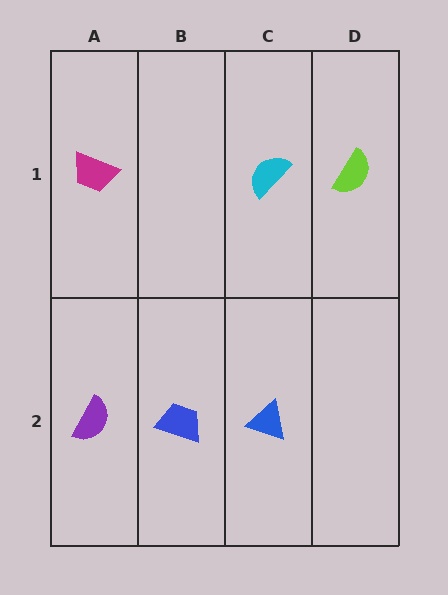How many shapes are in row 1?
3 shapes.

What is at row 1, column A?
A magenta trapezoid.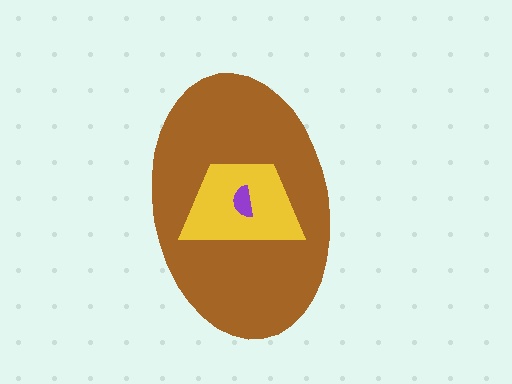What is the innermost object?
The purple semicircle.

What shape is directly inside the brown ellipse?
The yellow trapezoid.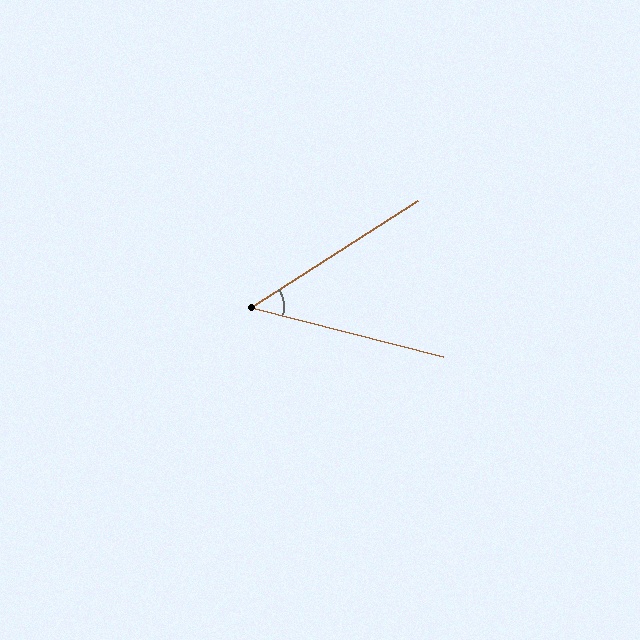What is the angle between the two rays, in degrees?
Approximately 47 degrees.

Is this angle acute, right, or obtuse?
It is acute.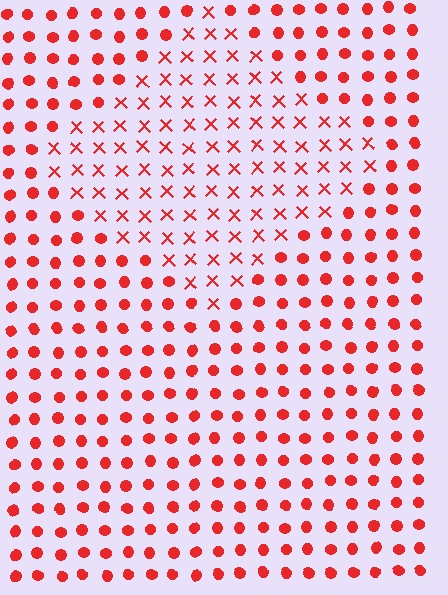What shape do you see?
I see a diamond.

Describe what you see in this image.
The image is filled with small red elements arranged in a uniform grid. A diamond-shaped region contains X marks, while the surrounding area contains circles. The boundary is defined purely by the change in element shape.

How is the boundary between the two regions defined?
The boundary is defined by a change in element shape: X marks inside vs. circles outside. All elements share the same color and spacing.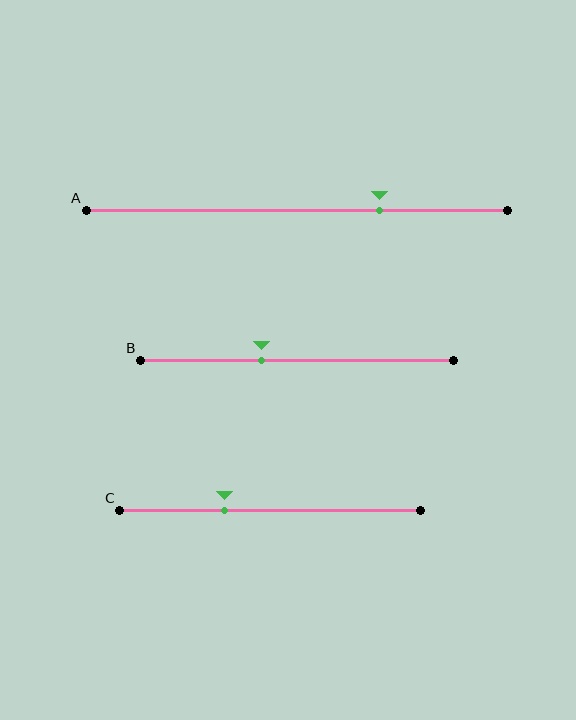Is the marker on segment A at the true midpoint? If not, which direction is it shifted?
No, the marker on segment A is shifted to the right by about 20% of the segment length.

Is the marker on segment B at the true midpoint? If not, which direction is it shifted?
No, the marker on segment B is shifted to the left by about 11% of the segment length.